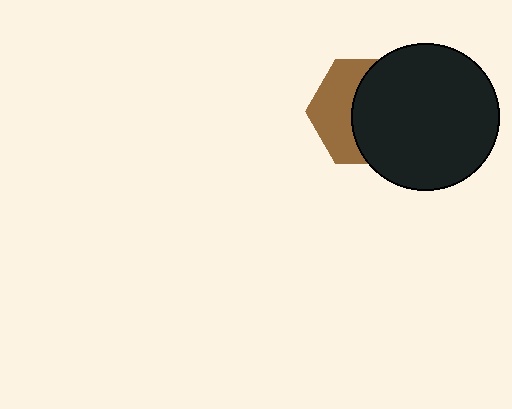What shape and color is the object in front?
The object in front is a black circle.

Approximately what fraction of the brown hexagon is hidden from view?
Roughly 58% of the brown hexagon is hidden behind the black circle.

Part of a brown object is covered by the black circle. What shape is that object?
It is a hexagon.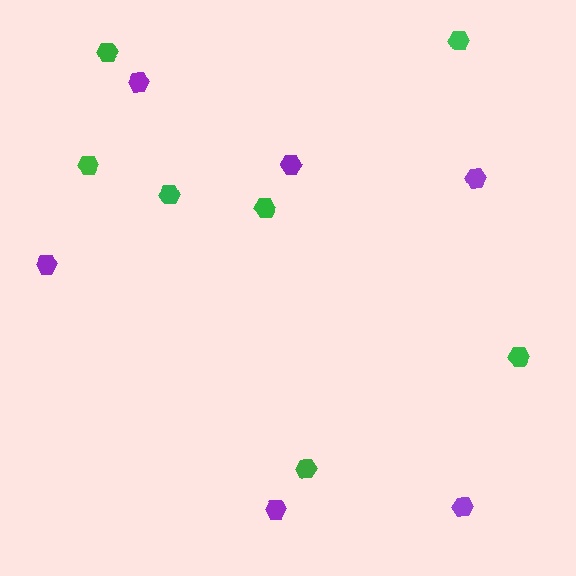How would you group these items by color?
There are 2 groups: one group of purple hexagons (6) and one group of green hexagons (7).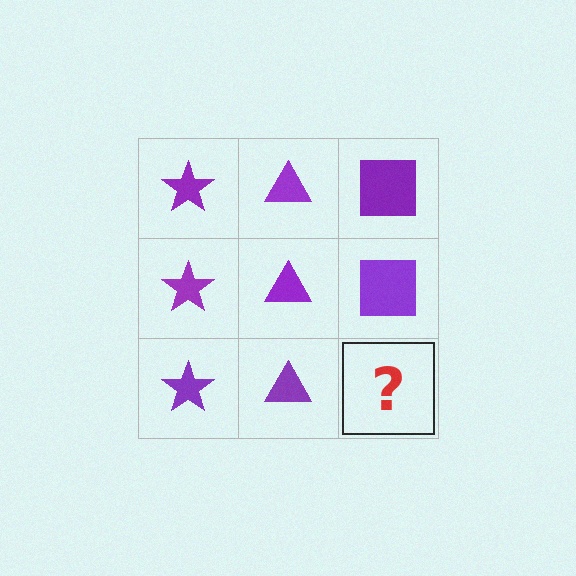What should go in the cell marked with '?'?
The missing cell should contain a purple square.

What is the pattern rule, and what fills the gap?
The rule is that each column has a consistent shape. The gap should be filled with a purple square.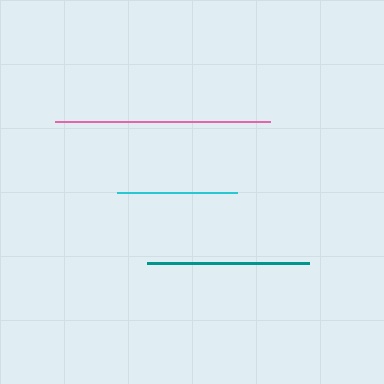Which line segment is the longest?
The pink line is the longest at approximately 215 pixels.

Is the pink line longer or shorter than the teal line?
The pink line is longer than the teal line.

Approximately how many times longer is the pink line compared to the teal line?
The pink line is approximately 1.3 times the length of the teal line.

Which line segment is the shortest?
The cyan line is the shortest at approximately 120 pixels.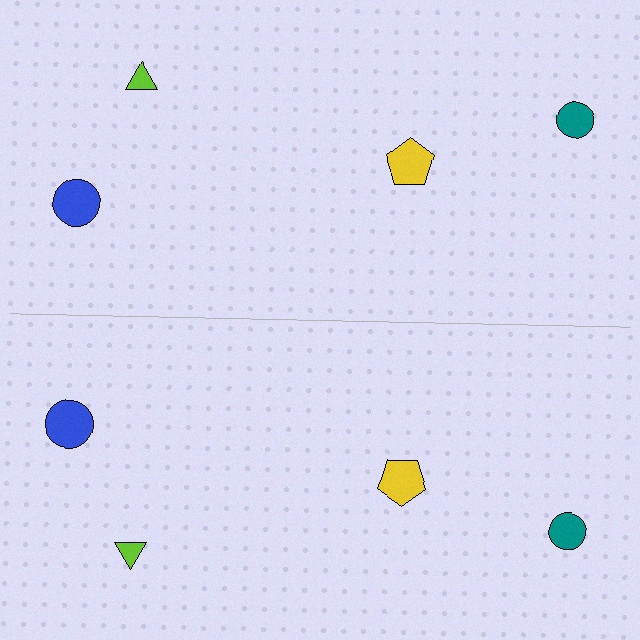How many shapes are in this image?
There are 8 shapes in this image.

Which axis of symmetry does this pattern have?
The pattern has a horizontal axis of symmetry running through the center of the image.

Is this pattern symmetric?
Yes, this pattern has bilateral (reflection) symmetry.